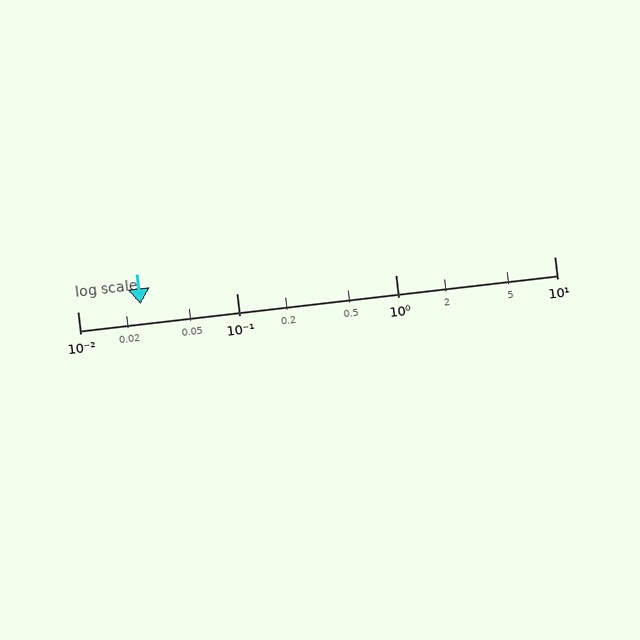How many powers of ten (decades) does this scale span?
The scale spans 3 decades, from 0.01 to 10.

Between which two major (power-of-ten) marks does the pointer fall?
The pointer is between 0.01 and 0.1.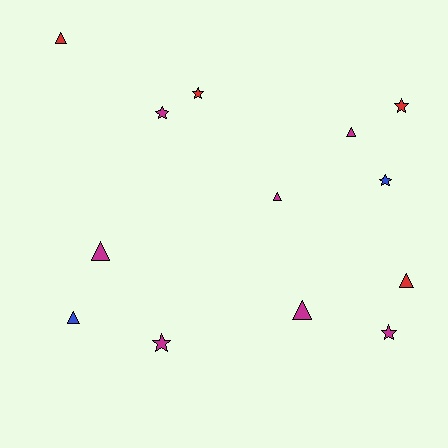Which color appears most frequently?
Magenta, with 7 objects.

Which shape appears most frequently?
Triangle, with 7 objects.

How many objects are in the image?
There are 13 objects.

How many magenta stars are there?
There are 3 magenta stars.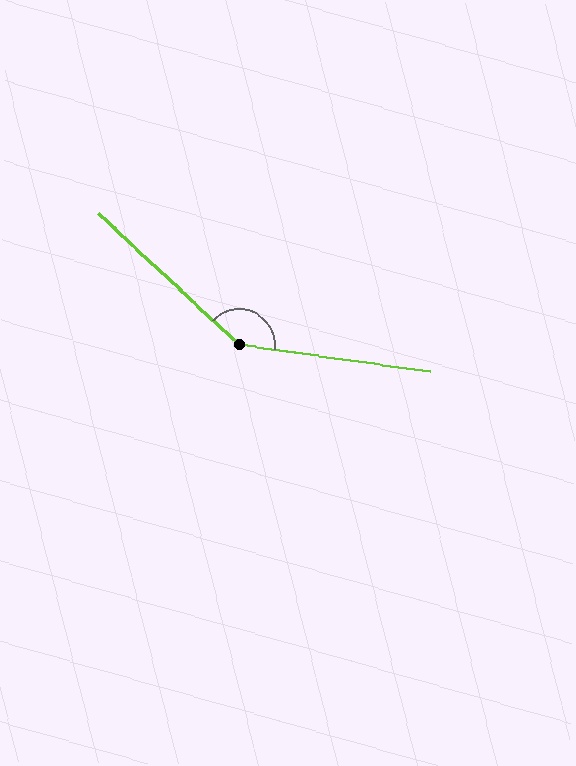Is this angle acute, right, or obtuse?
It is obtuse.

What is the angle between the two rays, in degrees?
Approximately 145 degrees.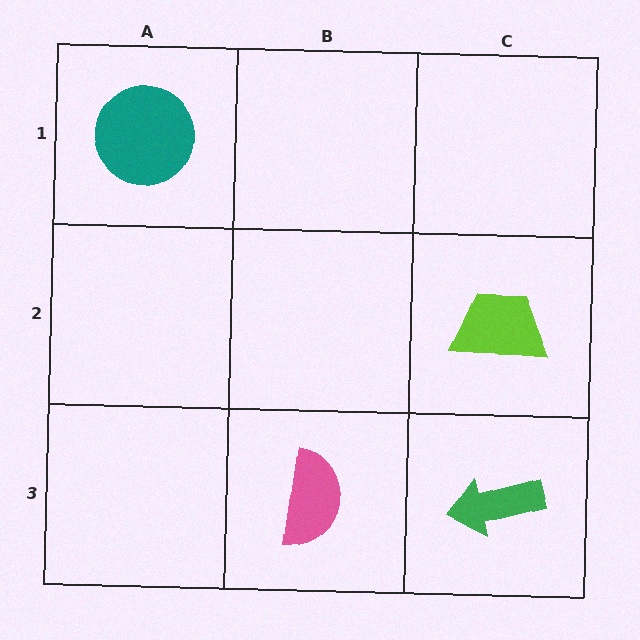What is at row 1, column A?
A teal circle.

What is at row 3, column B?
A pink semicircle.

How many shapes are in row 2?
1 shape.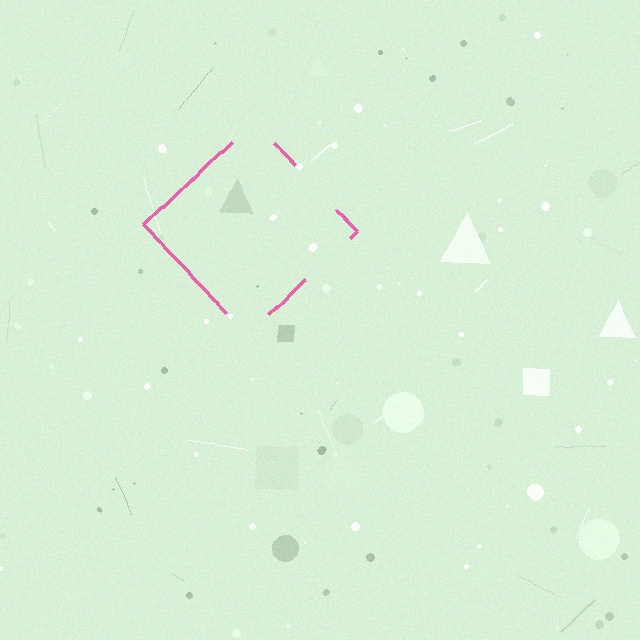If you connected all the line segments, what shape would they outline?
They would outline a diamond.